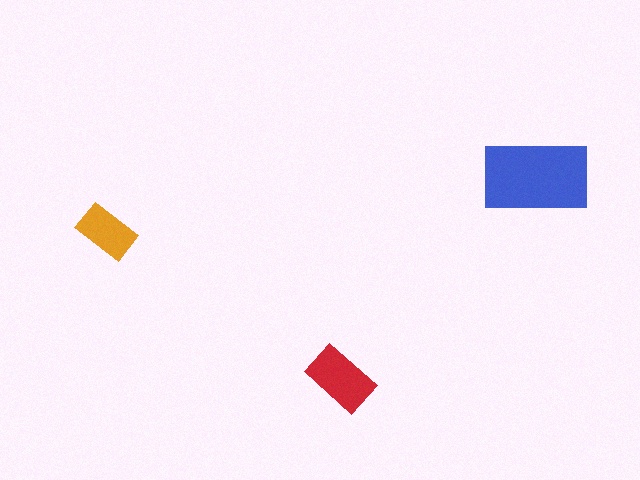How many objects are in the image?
There are 3 objects in the image.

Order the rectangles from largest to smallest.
the blue one, the red one, the orange one.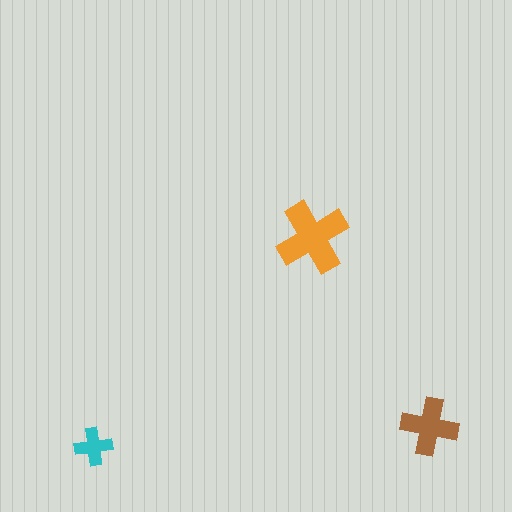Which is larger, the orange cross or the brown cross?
The orange one.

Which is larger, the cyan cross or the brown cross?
The brown one.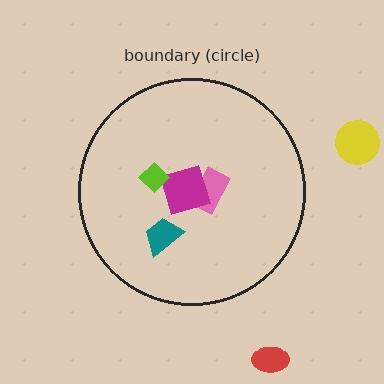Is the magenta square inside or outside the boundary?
Inside.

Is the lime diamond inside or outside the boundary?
Inside.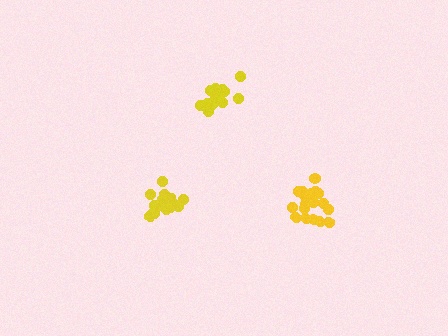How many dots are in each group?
Group 1: 20 dots, Group 2: 19 dots, Group 3: 15 dots (54 total).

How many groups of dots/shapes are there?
There are 3 groups.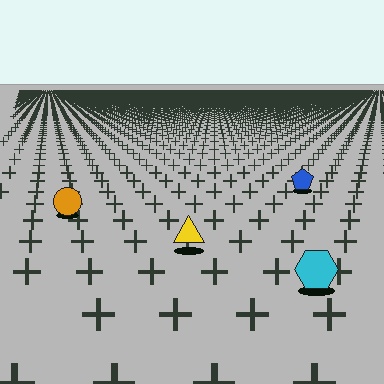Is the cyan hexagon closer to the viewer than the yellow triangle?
Yes. The cyan hexagon is closer — you can tell from the texture gradient: the ground texture is coarser near it.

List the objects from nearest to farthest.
From nearest to farthest: the cyan hexagon, the yellow triangle, the orange circle, the blue pentagon.